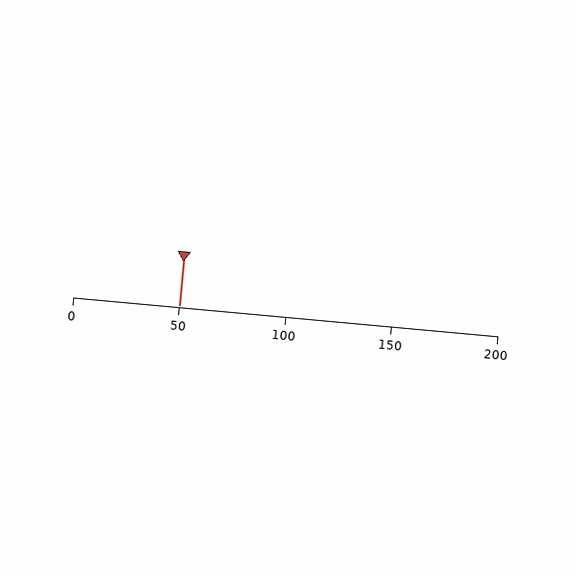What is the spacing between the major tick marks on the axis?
The major ticks are spaced 50 apart.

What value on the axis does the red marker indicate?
The marker indicates approximately 50.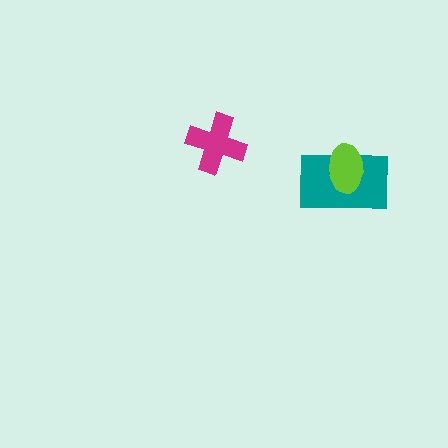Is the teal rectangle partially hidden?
Yes, it is partially covered by another shape.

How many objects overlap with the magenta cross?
0 objects overlap with the magenta cross.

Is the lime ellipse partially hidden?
No, no other shape covers it.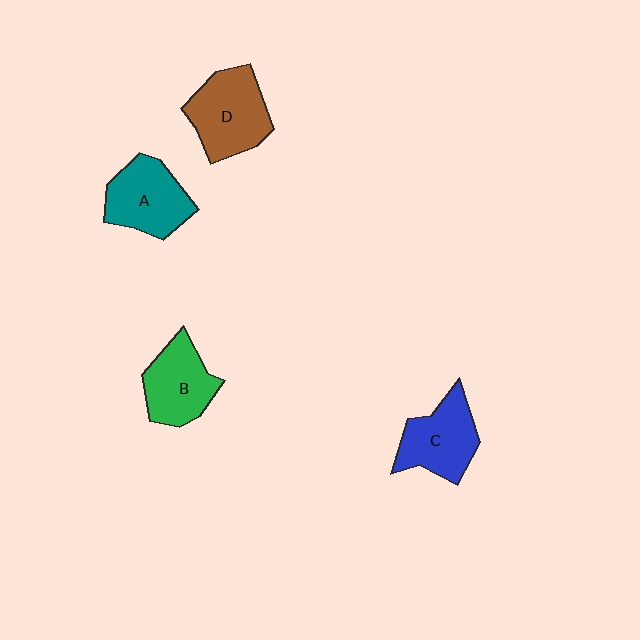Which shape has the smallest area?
Shape B (green).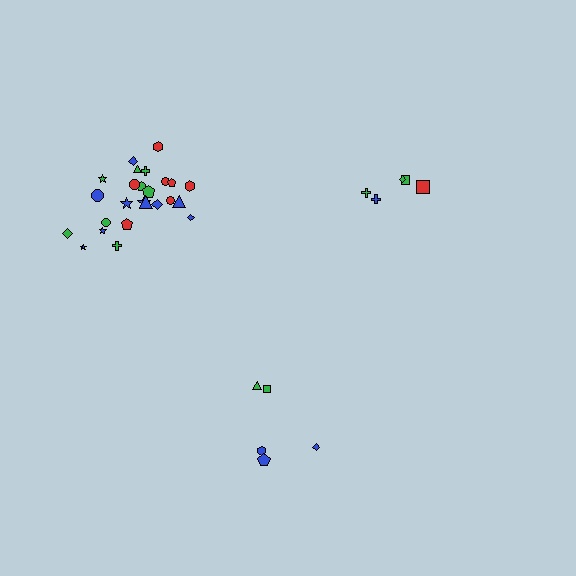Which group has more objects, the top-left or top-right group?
The top-left group.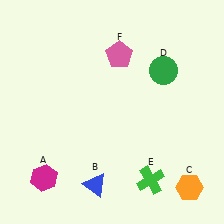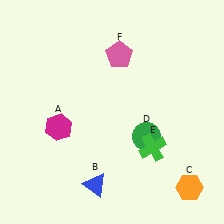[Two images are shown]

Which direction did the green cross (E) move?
The green cross (E) moved up.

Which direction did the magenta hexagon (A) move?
The magenta hexagon (A) moved up.